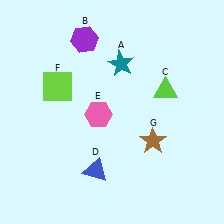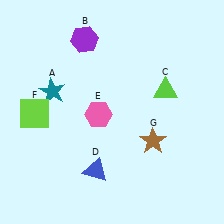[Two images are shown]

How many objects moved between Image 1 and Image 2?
2 objects moved between the two images.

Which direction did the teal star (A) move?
The teal star (A) moved left.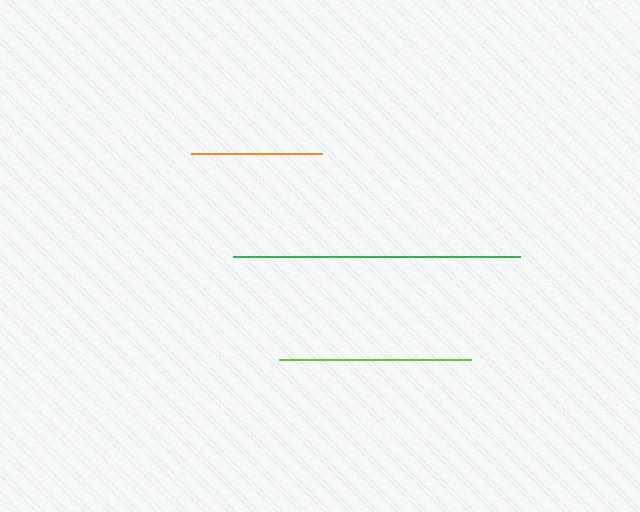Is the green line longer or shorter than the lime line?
The green line is longer than the lime line.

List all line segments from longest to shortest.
From longest to shortest: green, lime, orange.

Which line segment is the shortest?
The orange line is the shortest at approximately 130 pixels.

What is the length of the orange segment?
The orange segment is approximately 130 pixels long.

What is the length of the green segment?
The green segment is approximately 286 pixels long.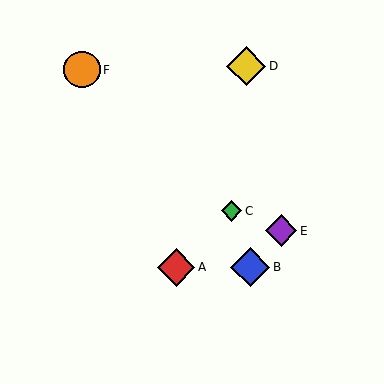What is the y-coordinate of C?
Object C is at y≈211.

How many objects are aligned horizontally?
2 objects (A, B) are aligned horizontally.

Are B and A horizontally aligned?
Yes, both are at y≈267.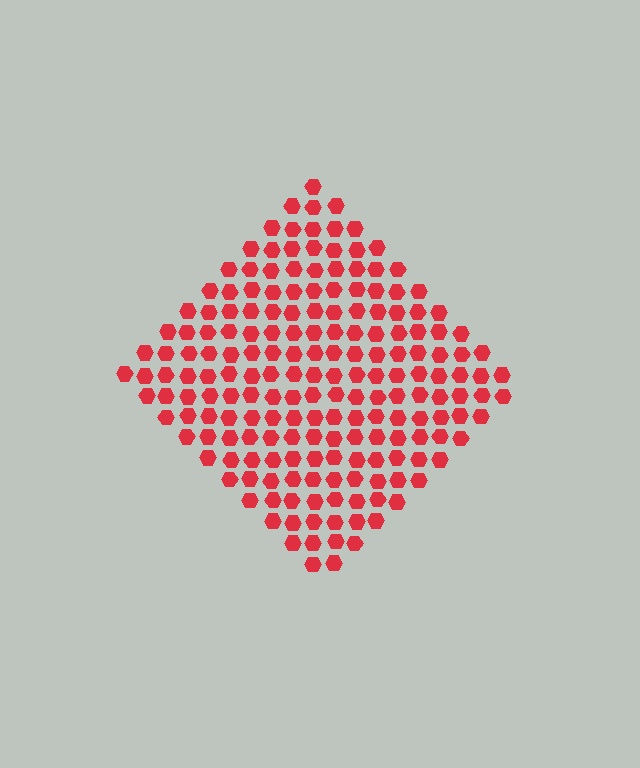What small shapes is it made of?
It is made of small hexagons.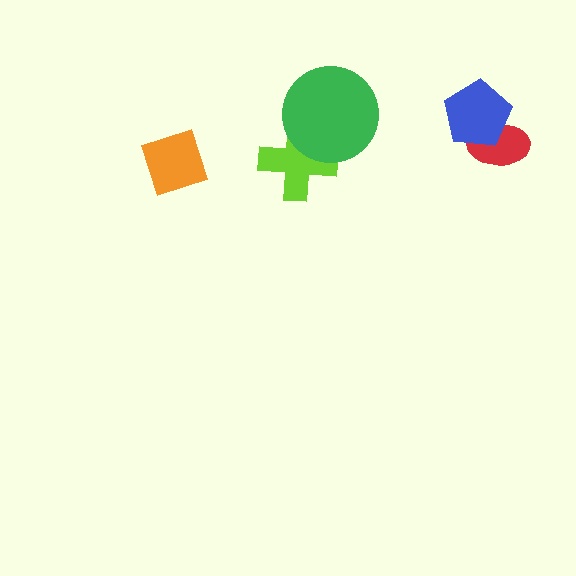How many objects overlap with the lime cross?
1 object overlaps with the lime cross.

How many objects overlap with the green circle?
1 object overlaps with the green circle.